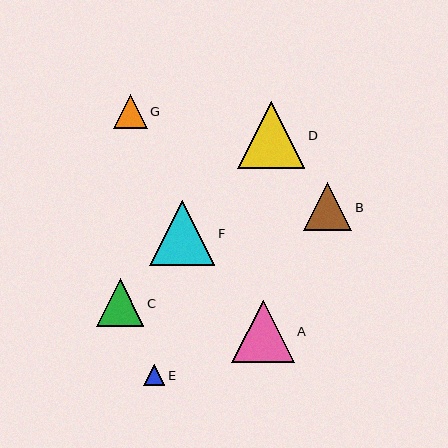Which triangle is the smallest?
Triangle E is the smallest with a size of approximately 21 pixels.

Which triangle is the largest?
Triangle D is the largest with a size of approximately 67 pixels.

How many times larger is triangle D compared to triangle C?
Triangle D is approximately 1.4 times the size of triangle C.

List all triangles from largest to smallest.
From largest to smallest: D, F, A, B, C, G, E.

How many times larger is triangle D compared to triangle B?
Triangle D is approximately 1.4 times the size of triangle B.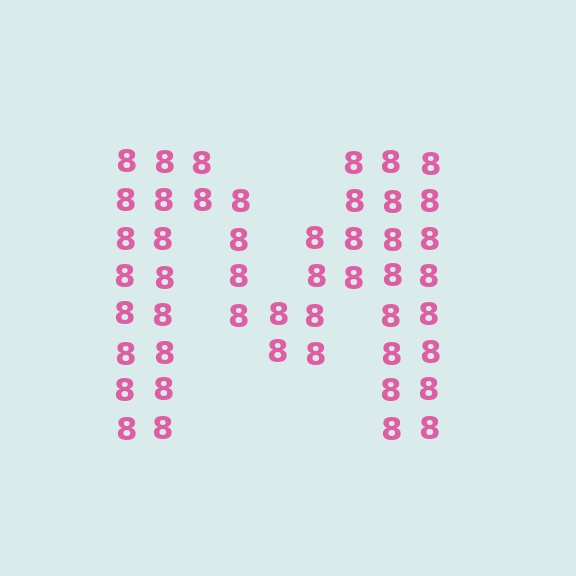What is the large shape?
The large shape is the letter M.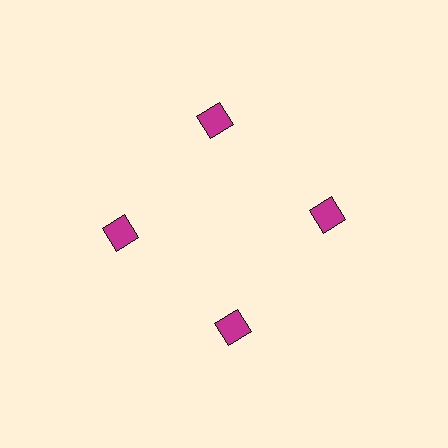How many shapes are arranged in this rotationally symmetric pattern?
There are 4 shapes, arranged in 4 groups of 1.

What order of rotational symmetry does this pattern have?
This pattern has 4-fold rotational symmetry.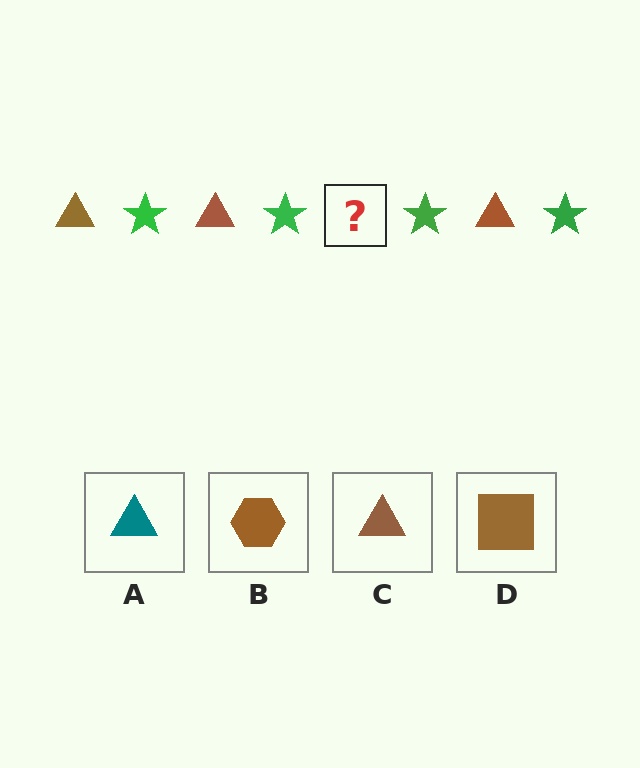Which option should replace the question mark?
Option C.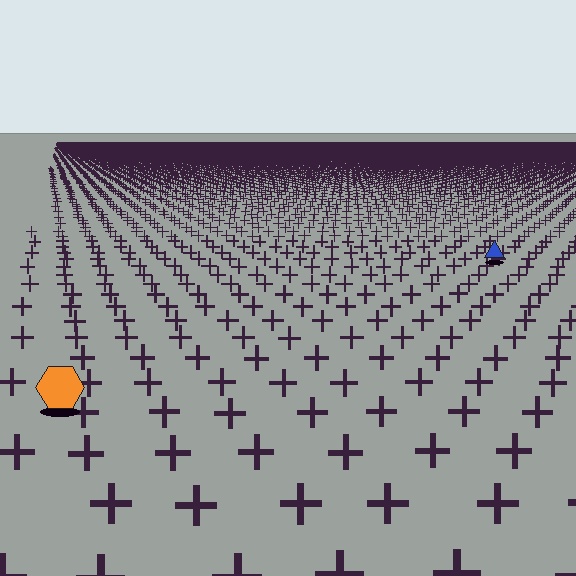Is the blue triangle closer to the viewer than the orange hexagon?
No. The orange hexagon is closer — you can tell from the texture gradient: the ground texture is coarser near it.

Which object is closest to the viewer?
The orange hexagon is closest. The texture marks near it are larger and more spread out.